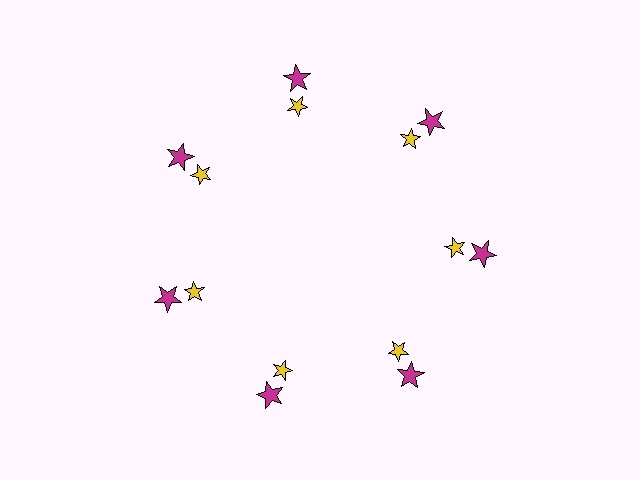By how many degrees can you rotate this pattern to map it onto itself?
The pattern maps onto itself every 51 degrees of rotation.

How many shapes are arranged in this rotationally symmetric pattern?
There are 14 shapes, arranged in 7 groups of 2.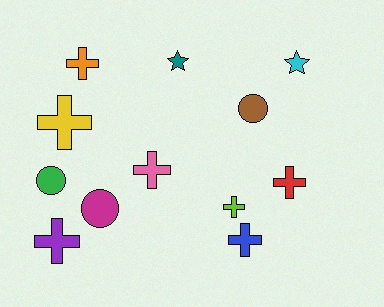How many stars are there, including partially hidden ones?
There are 2 stars.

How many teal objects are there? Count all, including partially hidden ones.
There is 1 teal object.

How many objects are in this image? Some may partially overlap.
There are 12 objects.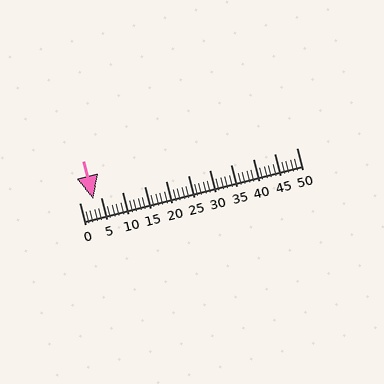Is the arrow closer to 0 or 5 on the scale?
The arrow is closer to 5.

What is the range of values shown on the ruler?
The ruler shows values from 0 to 50.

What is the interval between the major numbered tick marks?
The major tick marks are spaced 5 units apart.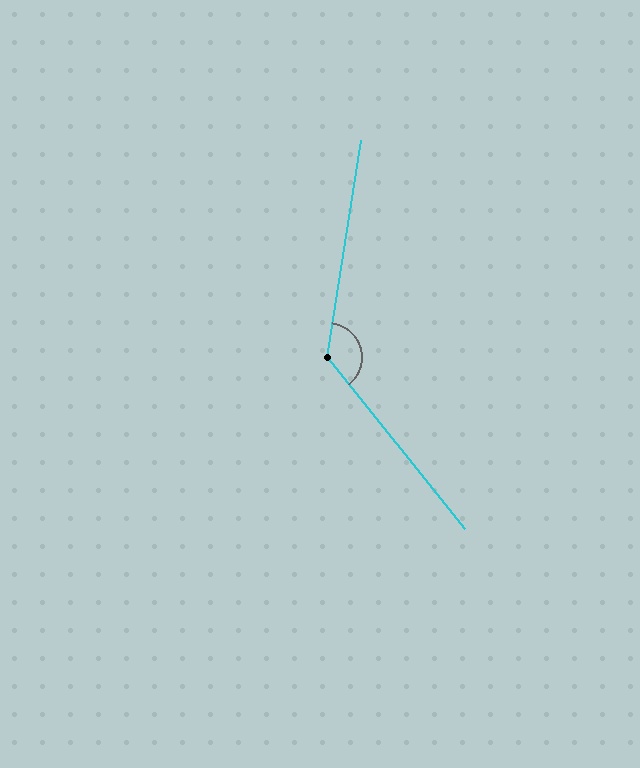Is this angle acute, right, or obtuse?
It is obtuse.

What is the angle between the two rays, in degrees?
Approximately 132 degrees.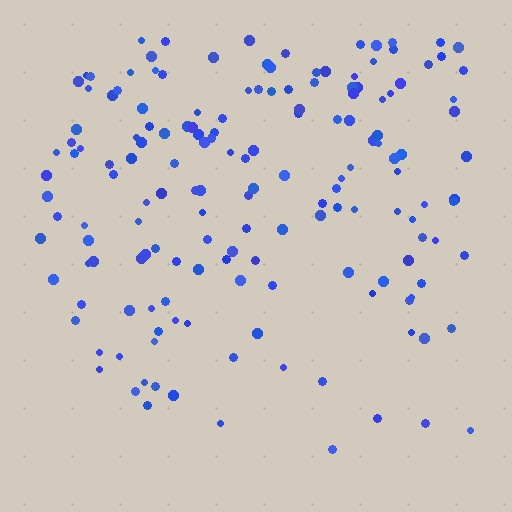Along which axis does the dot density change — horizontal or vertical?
Vertical.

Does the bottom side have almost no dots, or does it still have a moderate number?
Still a moderate number, just noticeably fewer than the top.